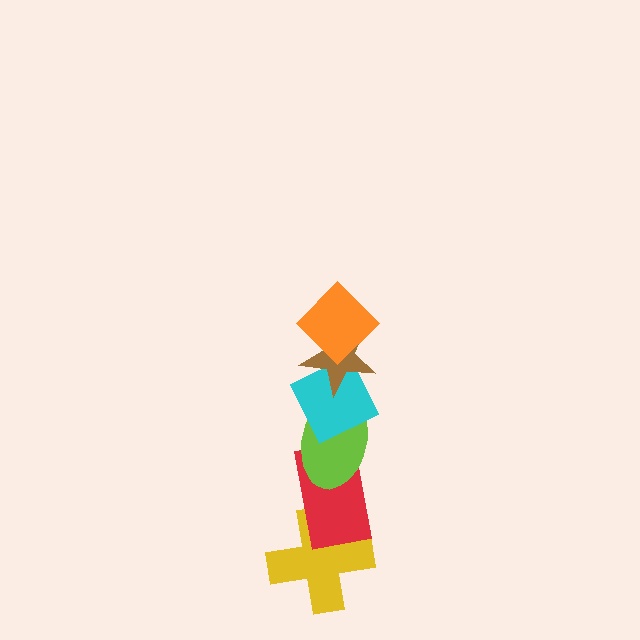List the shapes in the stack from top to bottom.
From top to bottom: the orange diamond, the brown star, the cyan diamond, the lime ellipse, the red rectangle, the yellow cross.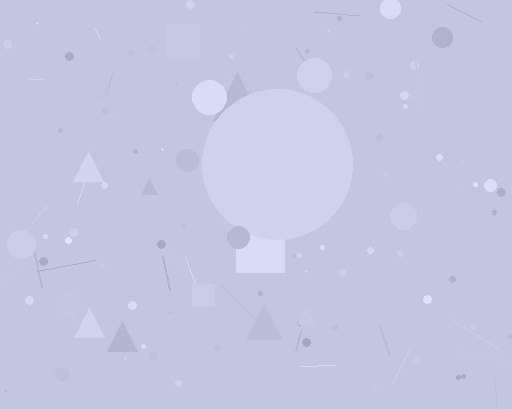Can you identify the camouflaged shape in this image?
The camouflaged shape is a circle.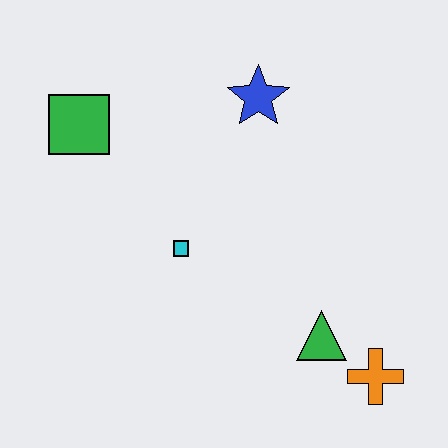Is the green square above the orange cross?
Yes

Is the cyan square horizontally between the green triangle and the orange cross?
No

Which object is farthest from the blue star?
The orange cross is farthest from the blue star.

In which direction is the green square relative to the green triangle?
The green square is to the left of the green triangle.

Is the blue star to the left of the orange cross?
Yes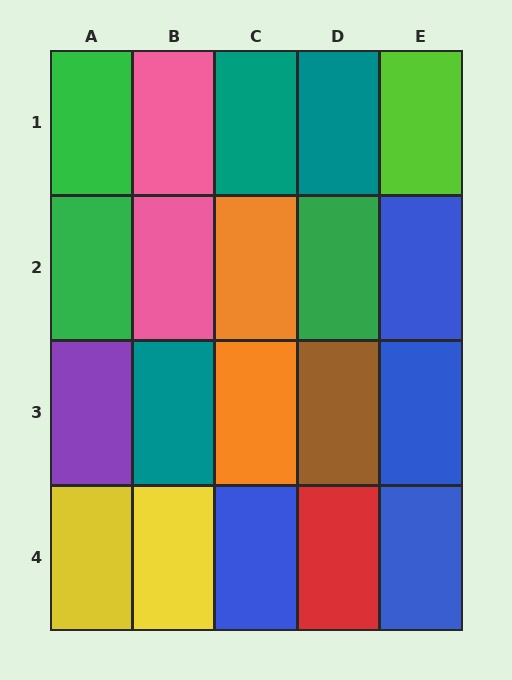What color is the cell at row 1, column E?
Lime.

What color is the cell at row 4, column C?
Blue.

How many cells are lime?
1 cell is lime.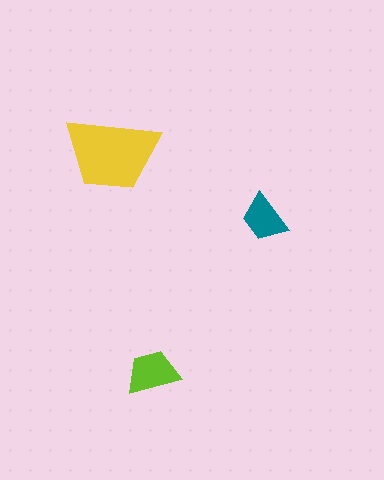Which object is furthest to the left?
The yellow trapezoid is leftmost.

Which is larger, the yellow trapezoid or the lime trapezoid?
The yellow one.